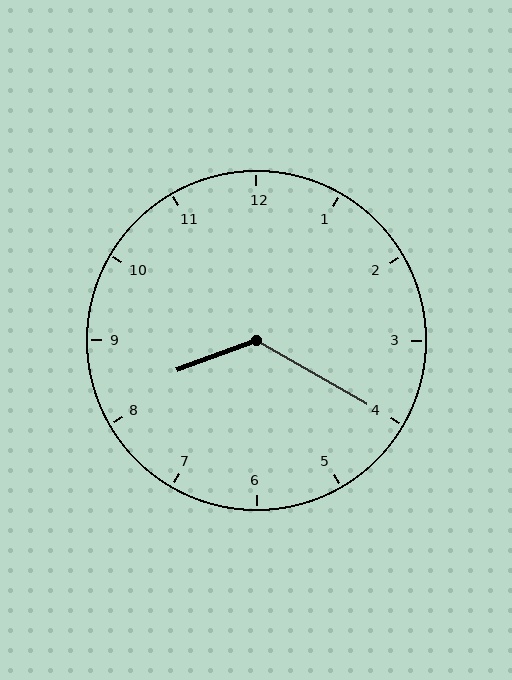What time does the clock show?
8:20.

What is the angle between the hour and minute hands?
Approximately 130 degrees.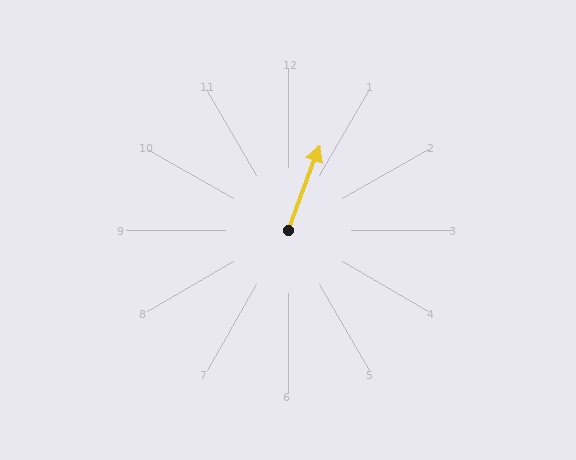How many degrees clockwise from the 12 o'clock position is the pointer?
Approximately 21 degrees.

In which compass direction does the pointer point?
North.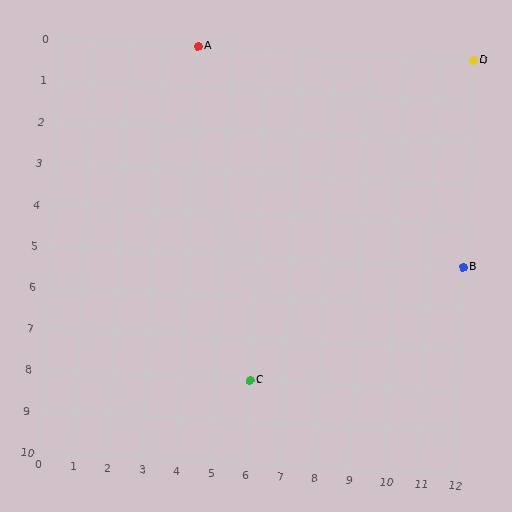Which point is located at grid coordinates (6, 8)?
Point C is at (6, 8).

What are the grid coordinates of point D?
Point D is at grid coordinates (12, 0).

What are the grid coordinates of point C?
Point C is at grid coordinates (6, 8).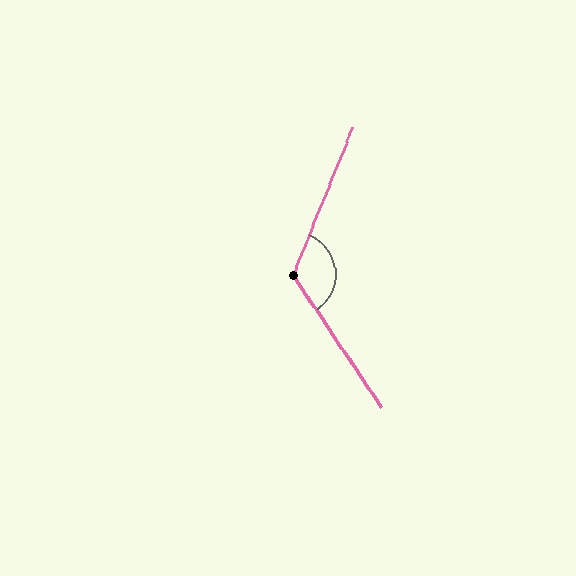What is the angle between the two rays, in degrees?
Approximately 124 degrees.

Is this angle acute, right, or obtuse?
It is obtuse.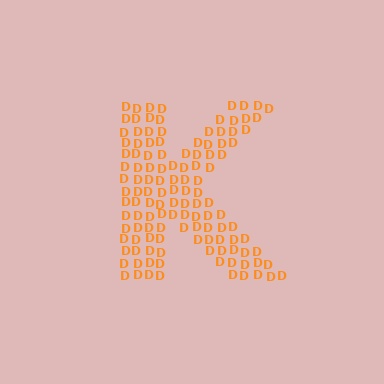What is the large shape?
The large shape is the letter K.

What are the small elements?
The small elements are letter D's.